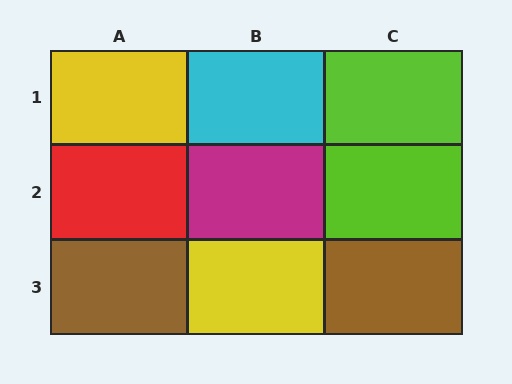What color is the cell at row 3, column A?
Brown.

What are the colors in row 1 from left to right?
Yellow, cyan, lime.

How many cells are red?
1 cell is red.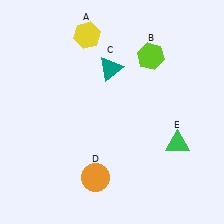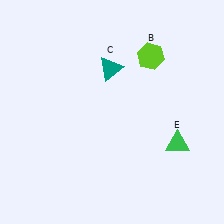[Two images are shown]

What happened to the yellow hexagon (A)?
The yellow hexagon (A) was removed in Image 2. It was in the top-left area of Image 1.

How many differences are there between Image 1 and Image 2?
There are 2 differences between the two images.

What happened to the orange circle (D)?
The orange circle (D) was removed in Image 2. It was in the bottom-left area of Image 1.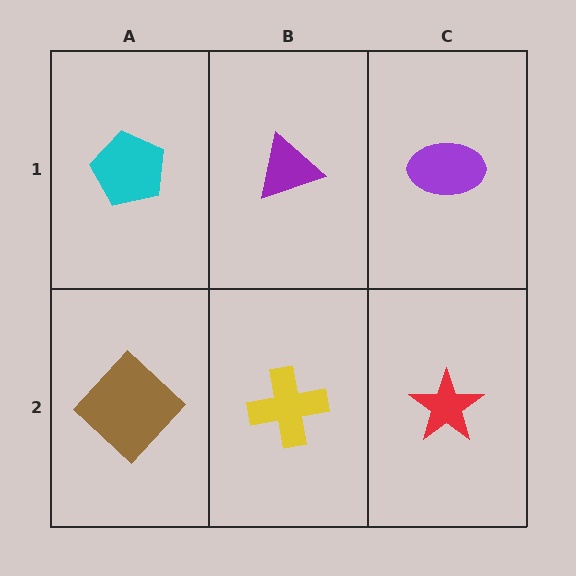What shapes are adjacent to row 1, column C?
A red star (row 2, column C), a purple triangle (row 1, column B).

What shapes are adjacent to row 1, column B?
A yellow cross (row 2, column B), a cyan pentagon (row 1, column A), a purple ellipse (row 1, column C).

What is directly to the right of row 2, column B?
A red star.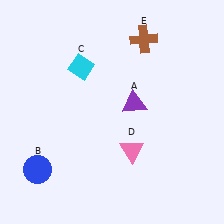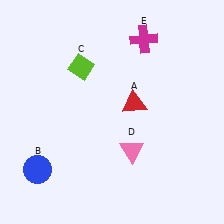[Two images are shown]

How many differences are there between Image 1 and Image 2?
There are 3 differences between the two images.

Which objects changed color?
A changed from purple to red. C changed from cyan to lime. E changed from brown to magenta.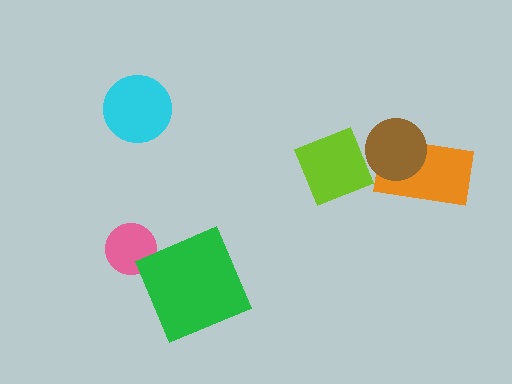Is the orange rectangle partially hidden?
Yes, it is partially covered by another shape.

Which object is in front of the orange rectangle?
The brown circle is in front of the orange rectangle.